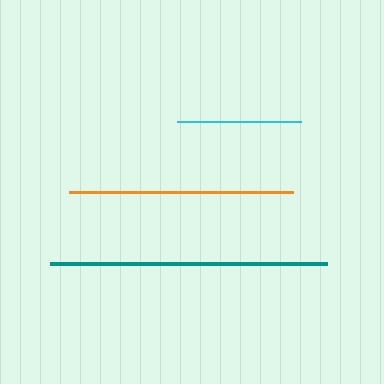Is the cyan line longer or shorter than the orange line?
The orange line is longer than the cyan line.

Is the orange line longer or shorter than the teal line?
The teal line is longer than the orange line.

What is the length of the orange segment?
The orange segment is approximately 225 pixels long.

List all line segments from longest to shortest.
From longest to shortest: teal, orange, cyan.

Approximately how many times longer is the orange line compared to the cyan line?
The orange line is approximately 1.8 times the length of the cyan line.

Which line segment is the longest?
The teal line is the longest at approximately 277 pixels.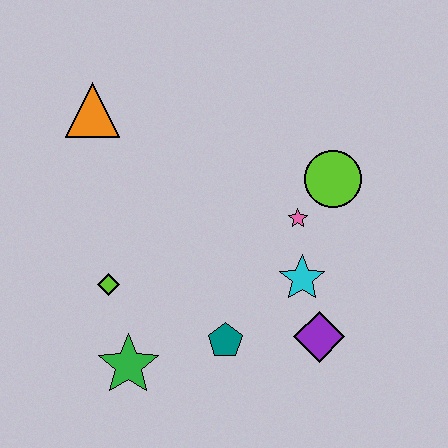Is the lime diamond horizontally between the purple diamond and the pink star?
No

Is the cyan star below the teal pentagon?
No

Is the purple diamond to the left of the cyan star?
No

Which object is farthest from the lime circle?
The green star is farthest from the lime circle.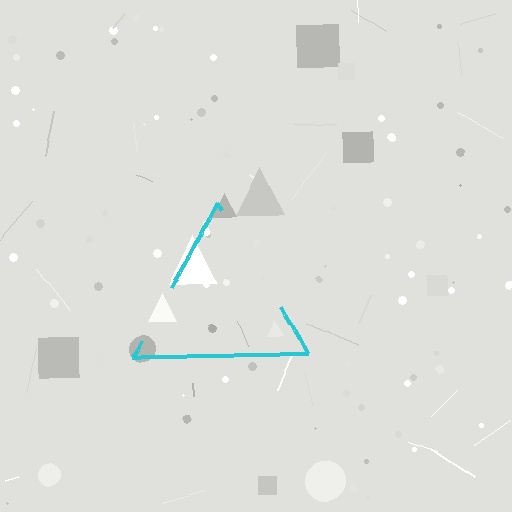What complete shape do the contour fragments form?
The contour fragments form a triangle.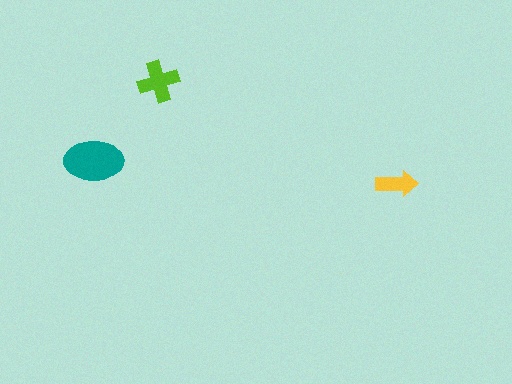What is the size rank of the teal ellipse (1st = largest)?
1st.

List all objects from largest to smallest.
The teal ellipse, the lime cross, the yellow arrow.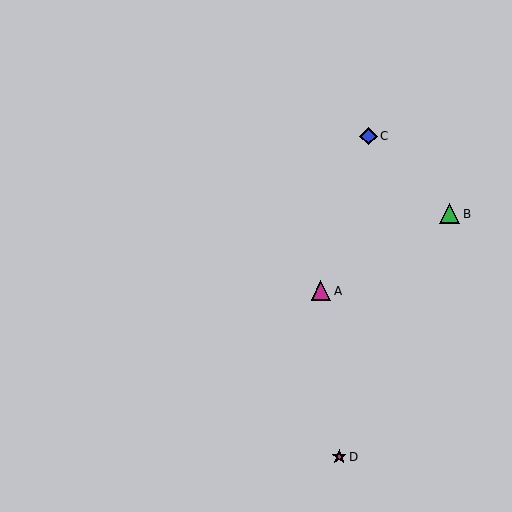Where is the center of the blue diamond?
The center of the blue diamond is at (369, 136).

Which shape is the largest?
The green triangle (labeled B) is the largest.